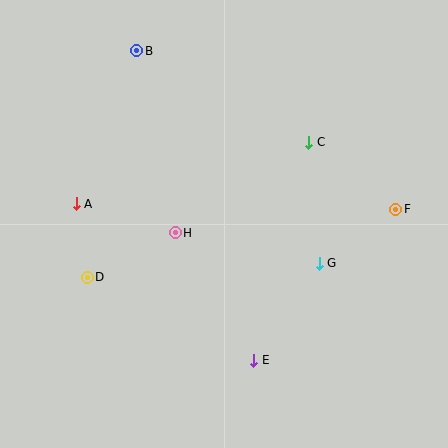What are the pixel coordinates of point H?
Point H is at (175, 233).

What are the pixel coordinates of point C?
Point C is at (309, 142).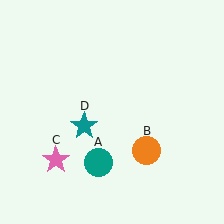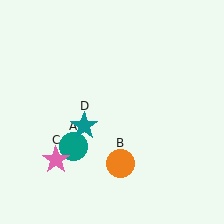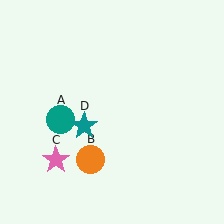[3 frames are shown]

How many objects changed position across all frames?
2 objects changed position: teal circle (object A), orange circle (object B).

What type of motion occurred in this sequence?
The teal circle (object A), orange circle (object B) rotated clockwise around the center of the scene.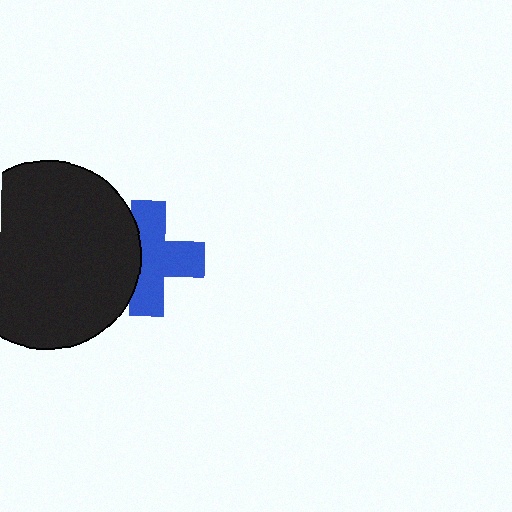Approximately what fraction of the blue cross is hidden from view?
Roughly 32% of the blue cross is hidden behind the black circle.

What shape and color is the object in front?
The object in front is a black circle.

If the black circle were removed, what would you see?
You would see the complete blue cross.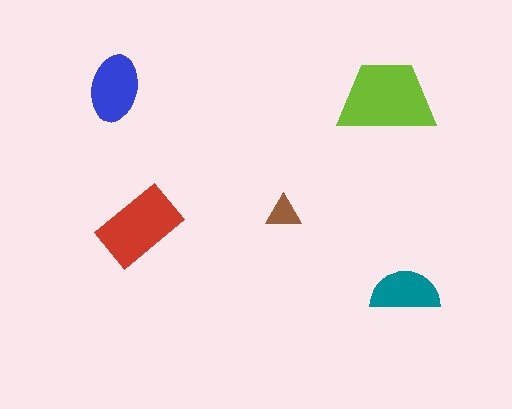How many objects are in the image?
There are 5 objects in the image.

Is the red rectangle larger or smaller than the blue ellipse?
Larger.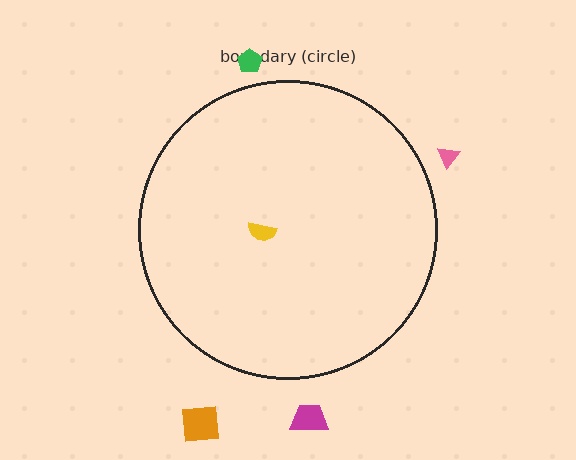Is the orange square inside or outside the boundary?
Outside.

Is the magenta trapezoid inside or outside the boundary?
Outside.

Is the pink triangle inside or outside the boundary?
Outside.